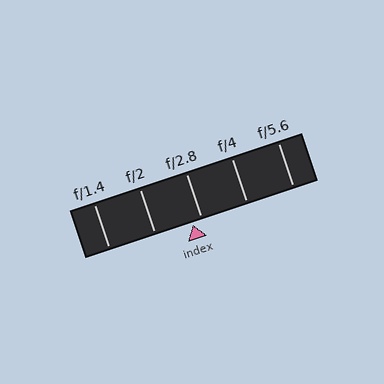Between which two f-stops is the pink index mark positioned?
The index mark is between f/2 and f/2.8.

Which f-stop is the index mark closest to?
The index mark is closest to f/2.8.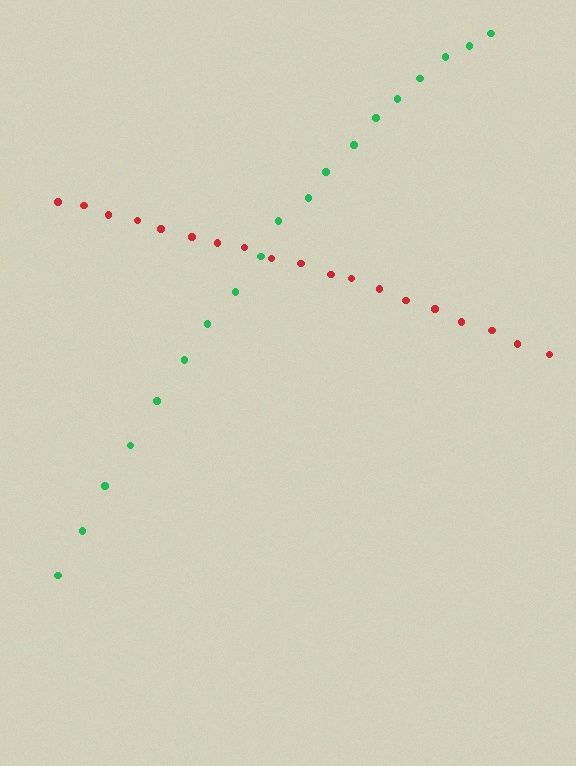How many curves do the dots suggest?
There are 2 distinct paths.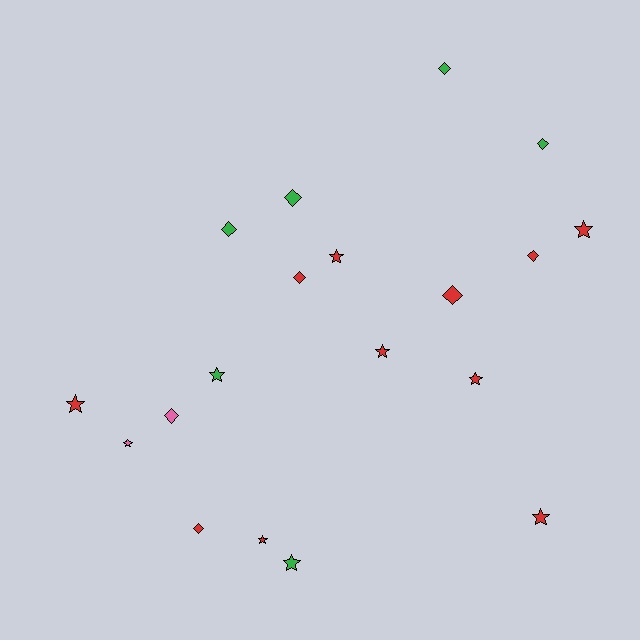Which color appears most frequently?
Red, with 11 objects.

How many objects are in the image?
There are 19 objects.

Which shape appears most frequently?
Star, with 10 objects.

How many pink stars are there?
There is 1 pink star.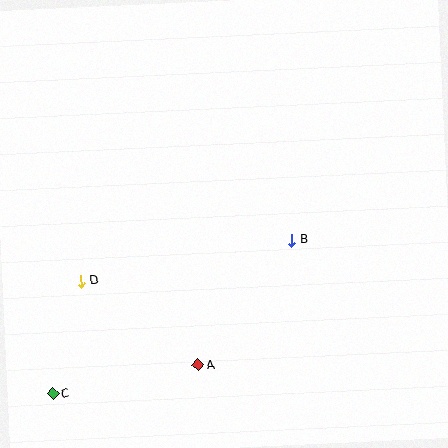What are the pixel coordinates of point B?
Point B is at (292, 240).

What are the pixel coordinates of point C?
Point C is at (53, 394).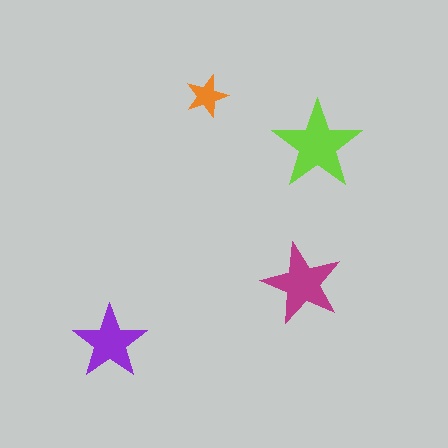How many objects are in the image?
There are 4 objects in the image.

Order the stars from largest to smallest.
the lime one, the magenta one, the purple one, the orange one.